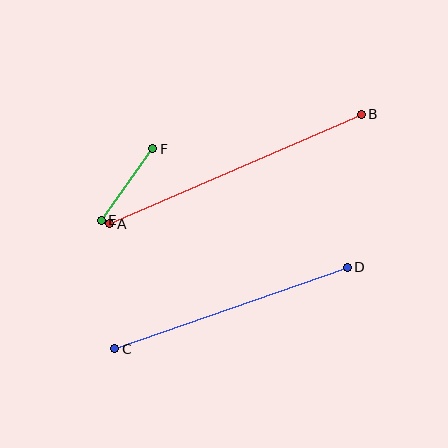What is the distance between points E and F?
The distance is approximately 88 pixels.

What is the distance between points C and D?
The distance is approximately 246 pixels.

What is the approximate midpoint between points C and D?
The midpoint is at approximately (231, 308) pixels.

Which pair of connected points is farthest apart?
Points A and B are farthest apart.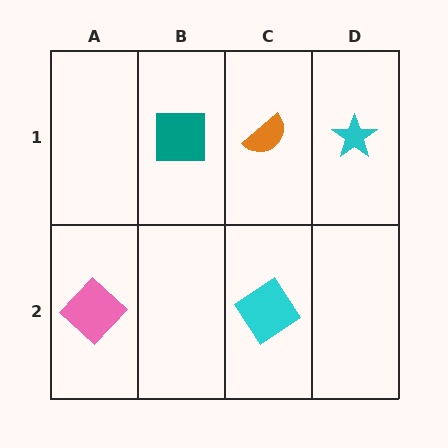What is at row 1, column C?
An orange semicircle.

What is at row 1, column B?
A teal square.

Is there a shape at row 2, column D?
No, that cell is empty.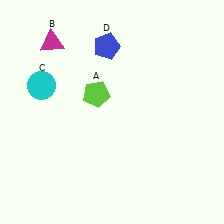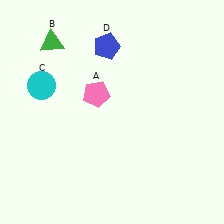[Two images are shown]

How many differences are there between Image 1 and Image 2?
There are 2 differences between the two images.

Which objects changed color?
A changed from lime to pink. B changed from magenta to green.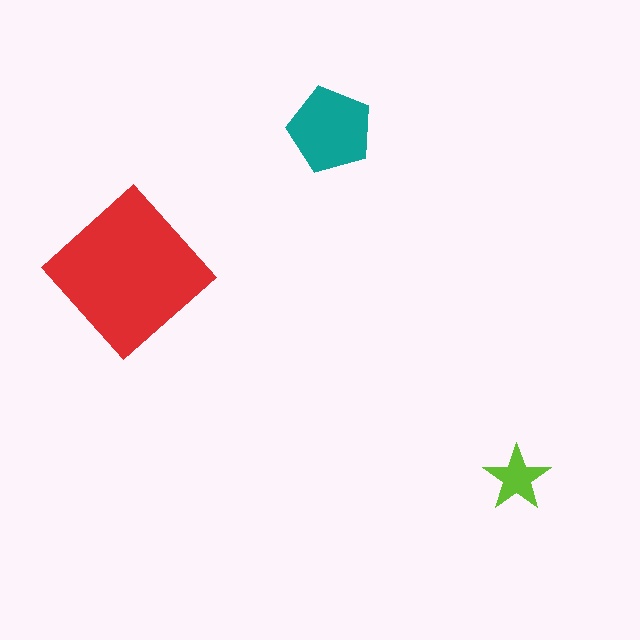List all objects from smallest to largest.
The lime star, the teal pentagon, the red diamond.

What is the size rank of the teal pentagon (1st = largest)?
2nd.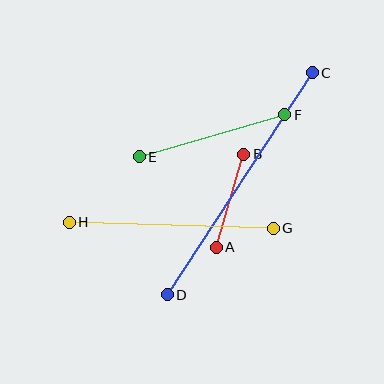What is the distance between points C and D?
The distance is approximately 265 pixels.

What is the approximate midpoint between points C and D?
The midpoint is at approximately (240, 184) pixels.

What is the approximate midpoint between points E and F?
The midpoint is at approximately (212, 136) pixels.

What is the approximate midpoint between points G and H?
The midpoint is at approximately (171, 225) pixels.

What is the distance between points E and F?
The distance is approximately 151 pixels.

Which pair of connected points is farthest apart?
Points C and D are farthest apart.